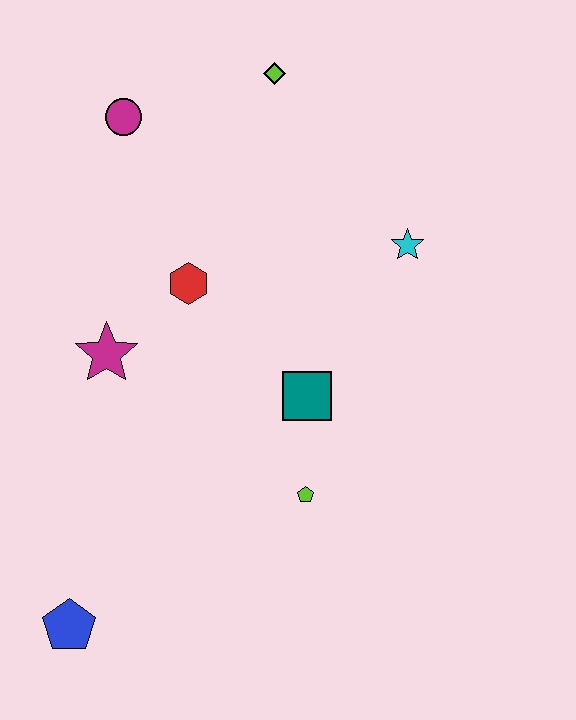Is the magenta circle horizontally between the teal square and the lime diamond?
No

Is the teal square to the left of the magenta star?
No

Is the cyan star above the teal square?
Yes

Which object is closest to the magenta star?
The red hexagon is closest to the magenta star.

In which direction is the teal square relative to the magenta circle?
The teal square is below the magenta circle.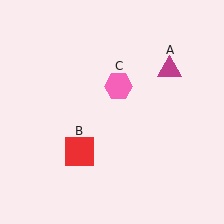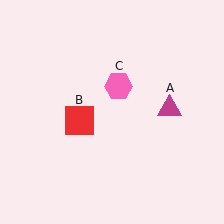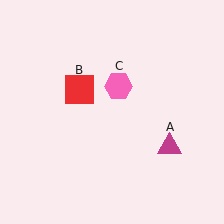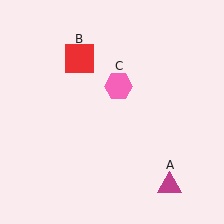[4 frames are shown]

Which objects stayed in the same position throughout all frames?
Pink hexagon (object C) remained stationary.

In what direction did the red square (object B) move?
The red square (object B) moved up.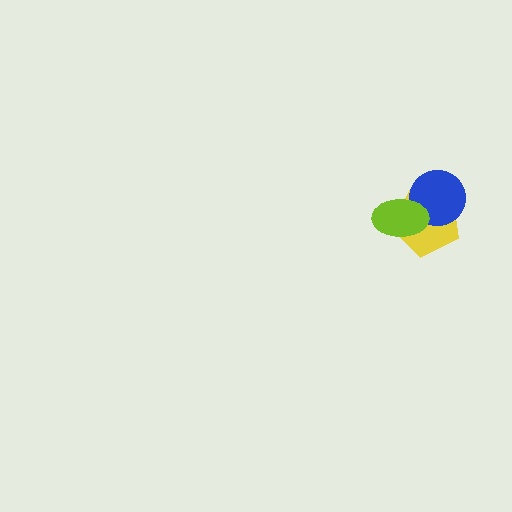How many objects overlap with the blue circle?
2 objects overlap with the blue circle.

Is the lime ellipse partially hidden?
No, no other shape covers it.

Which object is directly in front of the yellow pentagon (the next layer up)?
The blue circle is directly in front of the yellow pentagon.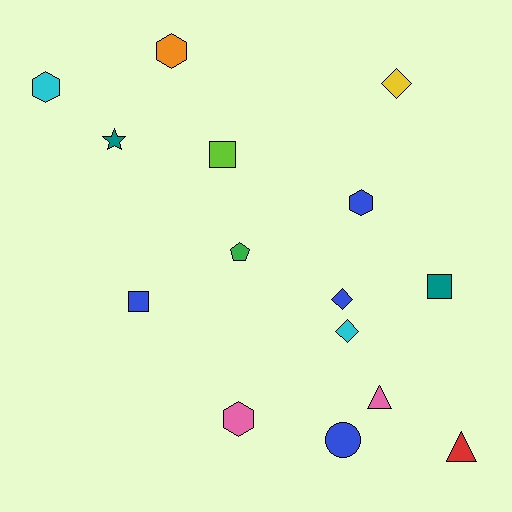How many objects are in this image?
There are 15 objects.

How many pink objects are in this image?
There are 2 pink objects.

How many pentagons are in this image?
There is 1 pentagon.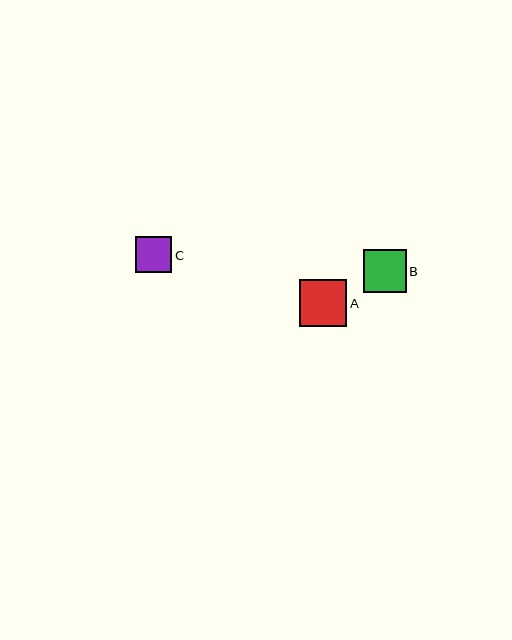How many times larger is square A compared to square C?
Square A is approximately 1.3 times the size of square C.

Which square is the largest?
Square A is the largest with a size of approximately 47 pixels.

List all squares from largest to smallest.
From largest to smallest: A, B, C.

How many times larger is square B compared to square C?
Square B is approximately 1.2 times the size of square C.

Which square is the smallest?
Square C is the smallest with a size of approximately 36 pixels.